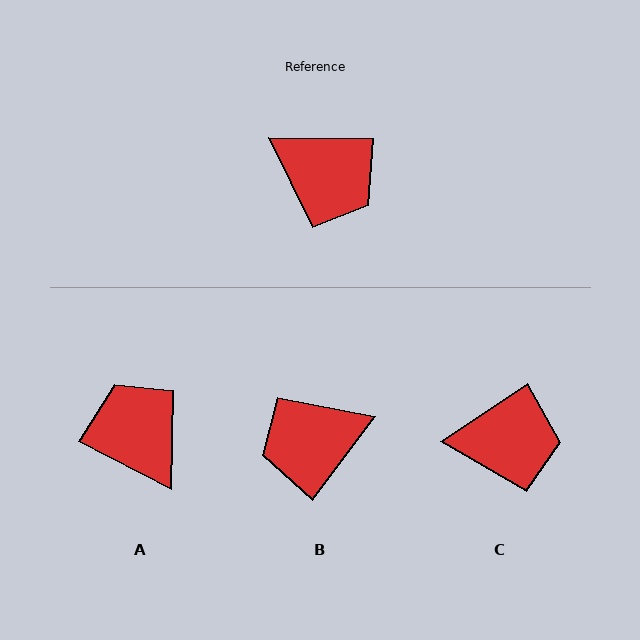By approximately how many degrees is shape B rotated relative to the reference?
Approximately 127 degrees clockwise.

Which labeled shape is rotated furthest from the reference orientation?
A, about 153 degrees away.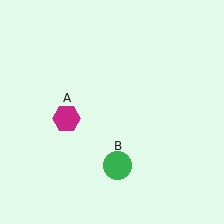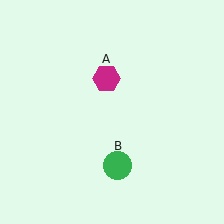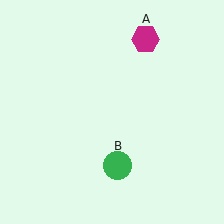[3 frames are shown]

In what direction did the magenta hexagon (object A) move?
The magenta hexagon (object A) moved up and to the right.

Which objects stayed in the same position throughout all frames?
Green circle (object B) remained stationary.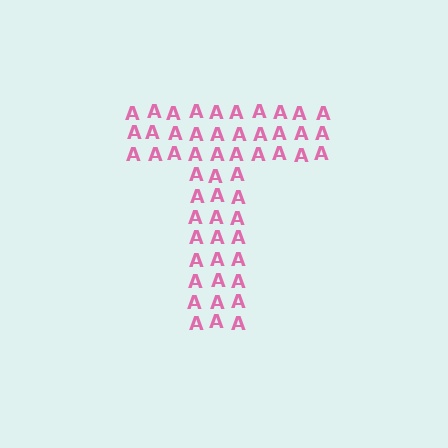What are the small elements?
The small elements are letter A's.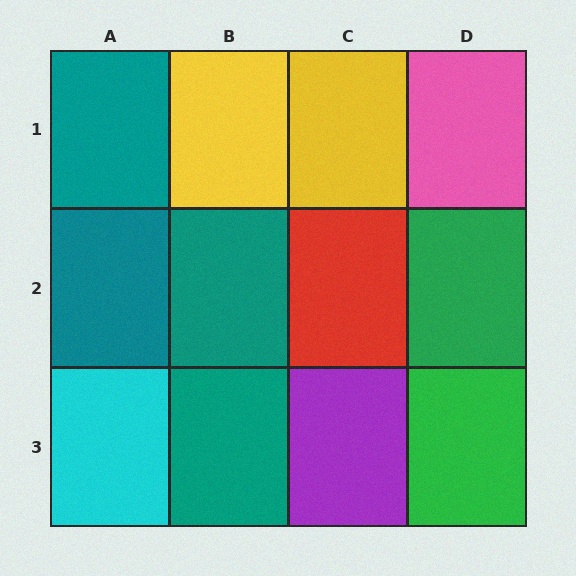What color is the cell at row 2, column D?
Green.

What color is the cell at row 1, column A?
Teal.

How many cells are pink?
1 cell is pink.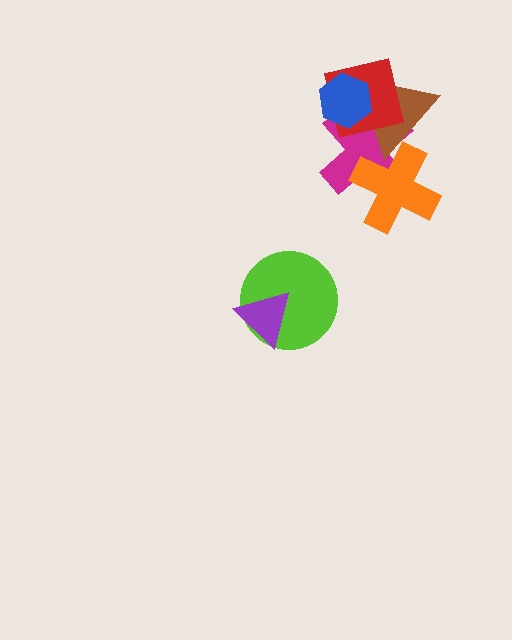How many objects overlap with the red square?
3 objects overlap with the red square.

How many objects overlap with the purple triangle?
1 object overlaps with the purple triangle.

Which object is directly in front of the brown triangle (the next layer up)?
The red square is directly in front of the brown triangle.